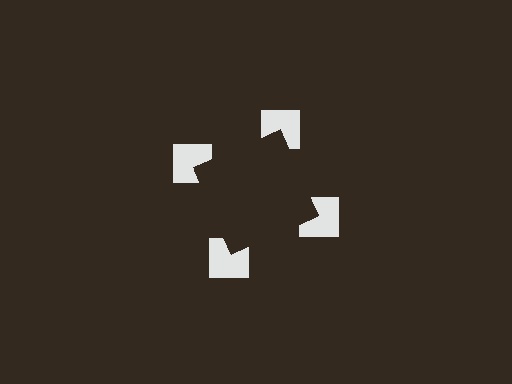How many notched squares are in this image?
There are 4 — one at each vertex of the illusory square.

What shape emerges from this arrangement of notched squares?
An illusory square — its edges are inferred from the aligned wedge cuts in the notched squares, not physically drawn.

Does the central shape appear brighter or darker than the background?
It typically appears slightly darker than the background, even though no actual brightness change is drawn.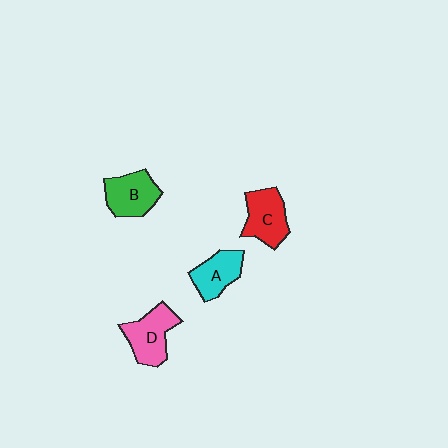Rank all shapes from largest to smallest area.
From largest to smallest: D (pink), C (red), B (green), A (cyan).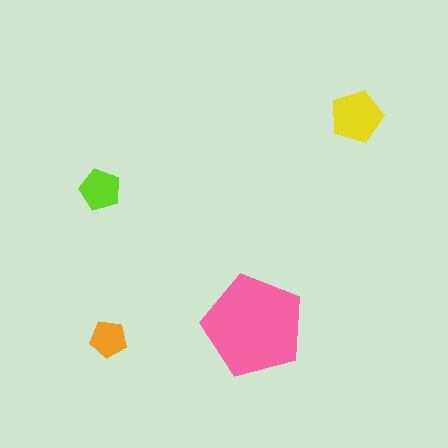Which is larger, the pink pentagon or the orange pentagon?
The pink one.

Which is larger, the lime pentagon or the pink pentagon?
The pink one.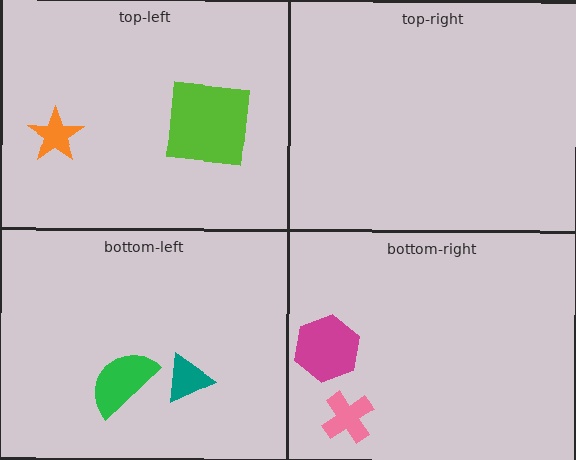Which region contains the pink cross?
The bottom-right region.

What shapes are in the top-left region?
The lime square, the orange star.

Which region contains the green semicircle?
The bottom-left region.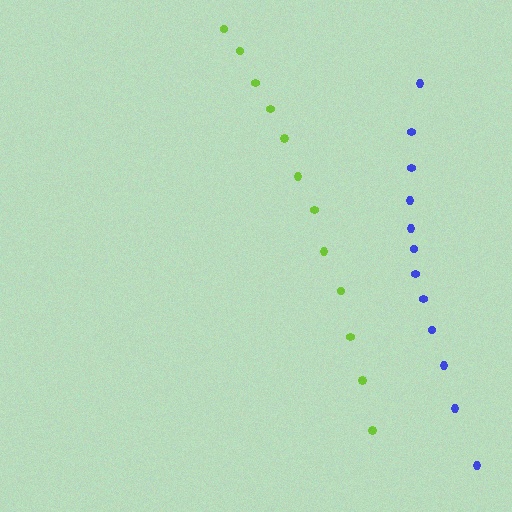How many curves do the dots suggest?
There are 2 distinct paths.